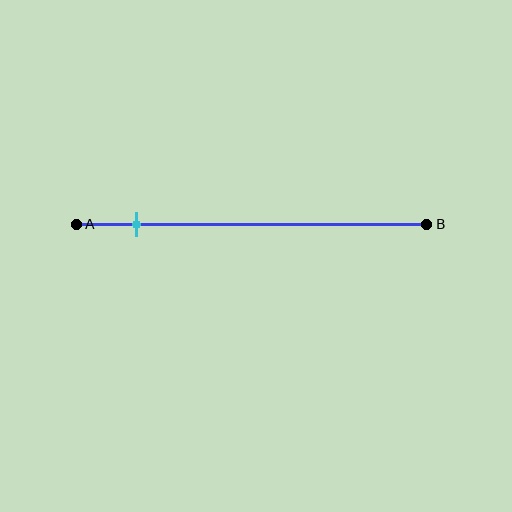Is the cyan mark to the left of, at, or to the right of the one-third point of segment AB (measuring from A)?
The cyan mark is to the left of the one-third point of segment AB.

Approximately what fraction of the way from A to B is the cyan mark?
The cyan mark is approximately 15% of the way from A to B.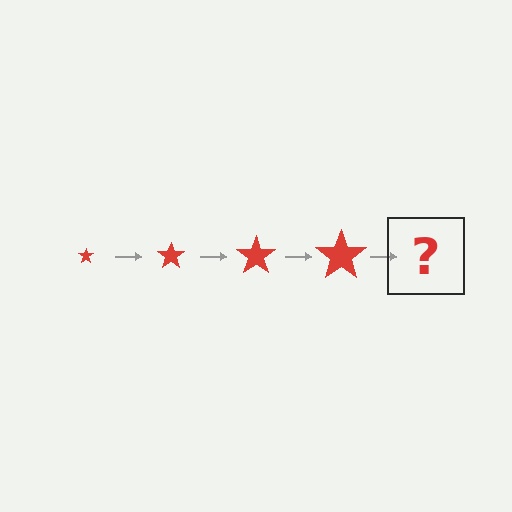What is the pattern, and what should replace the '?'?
The pattern is that the star gets progressively larger each step. The '?' should be a red star, larger than the previous one.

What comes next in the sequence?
The next element should be a red star, larger than the previous one.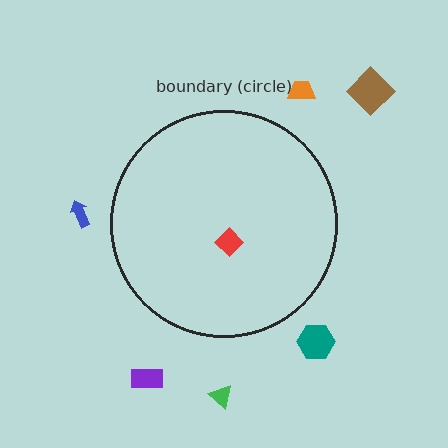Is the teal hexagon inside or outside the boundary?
Outside.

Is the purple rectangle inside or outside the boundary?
Outside.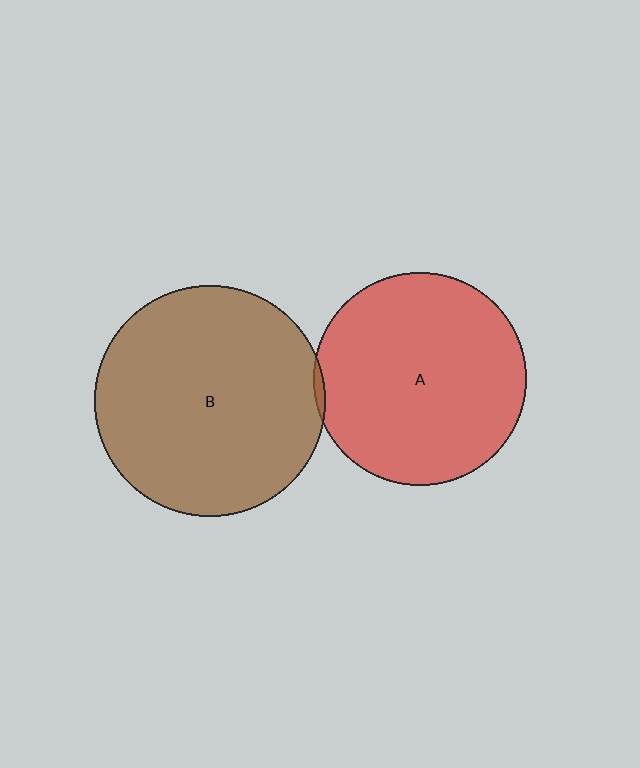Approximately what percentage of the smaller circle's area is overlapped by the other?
Approximately 5%.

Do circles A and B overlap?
Yes.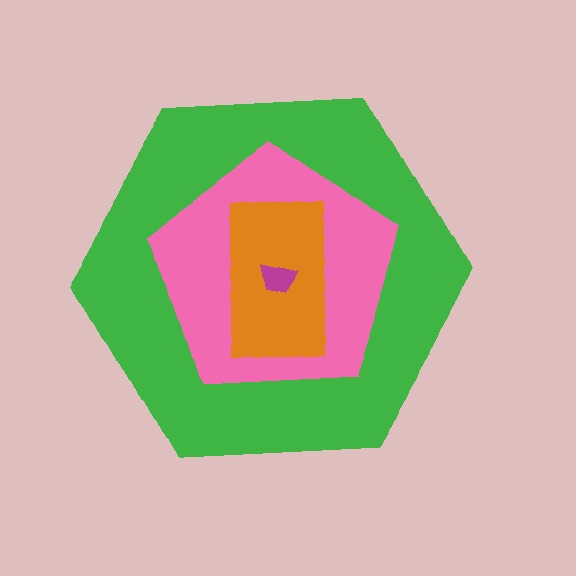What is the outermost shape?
The green hexagon.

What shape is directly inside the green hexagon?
The pink pentagon.